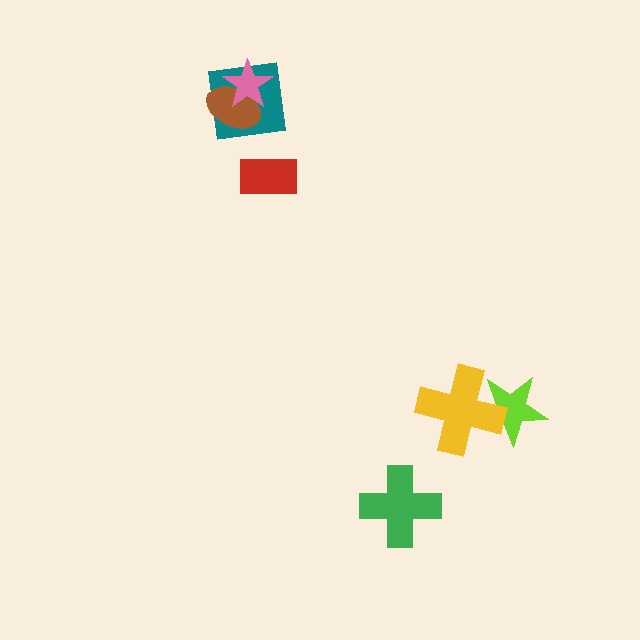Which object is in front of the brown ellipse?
The pink star is in front of the brown ellipse.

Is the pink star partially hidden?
No, no other shape covers it.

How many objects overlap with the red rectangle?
0 objects overlap with the red rectangle.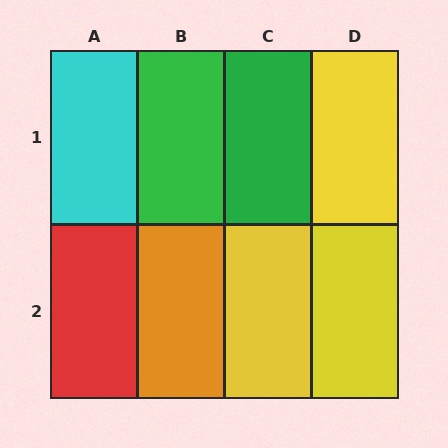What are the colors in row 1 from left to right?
Cyan, green, green, yellow.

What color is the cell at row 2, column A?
Red.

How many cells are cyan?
1 cell is cyan.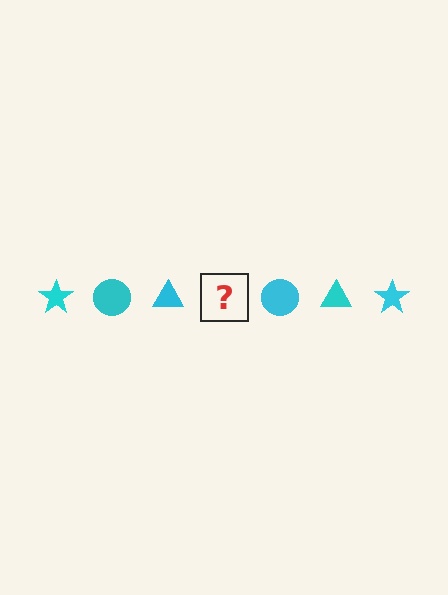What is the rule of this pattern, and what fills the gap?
The rule is that the pattern cycles through star, circle, triangle shapes in cyan. The gap should be filled with a cyan star.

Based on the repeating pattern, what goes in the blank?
The blank should be a cyan star.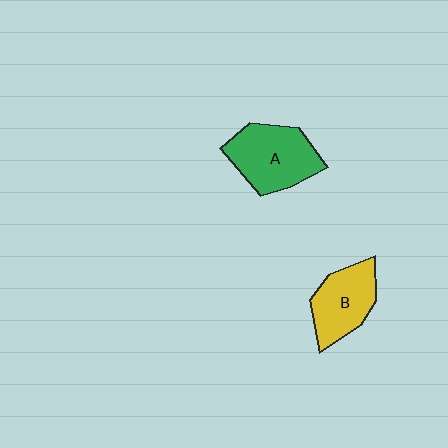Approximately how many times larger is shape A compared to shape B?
Approximately 1.2 times.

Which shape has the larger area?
Shape A (green).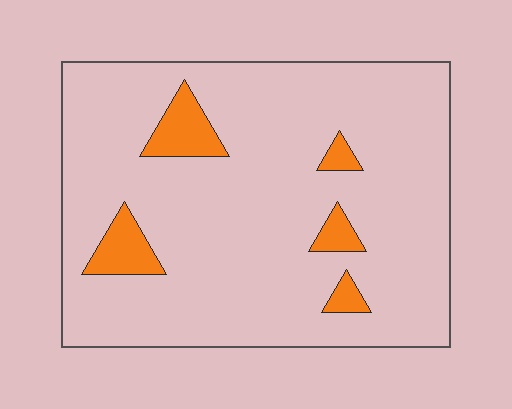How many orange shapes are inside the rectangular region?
5.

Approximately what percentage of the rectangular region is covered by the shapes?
Approximately 10%.